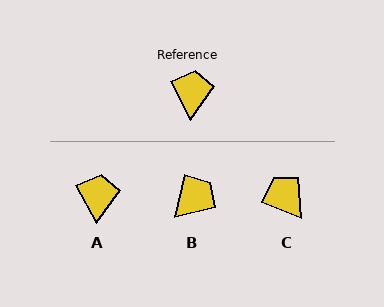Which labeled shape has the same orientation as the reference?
A.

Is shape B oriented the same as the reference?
No, it is off by about 40 degrees.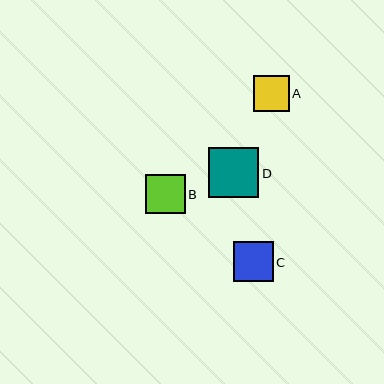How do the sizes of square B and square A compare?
Square B and square A are approximately the same size.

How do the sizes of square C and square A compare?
Square C and square A are approximately the same size.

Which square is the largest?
Square D is the largest with a size of approximately 50 pixels.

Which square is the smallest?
Square A is the smallest with a size of approximately 36 pixels.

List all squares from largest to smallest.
From largest to smallest: D, B, C, A.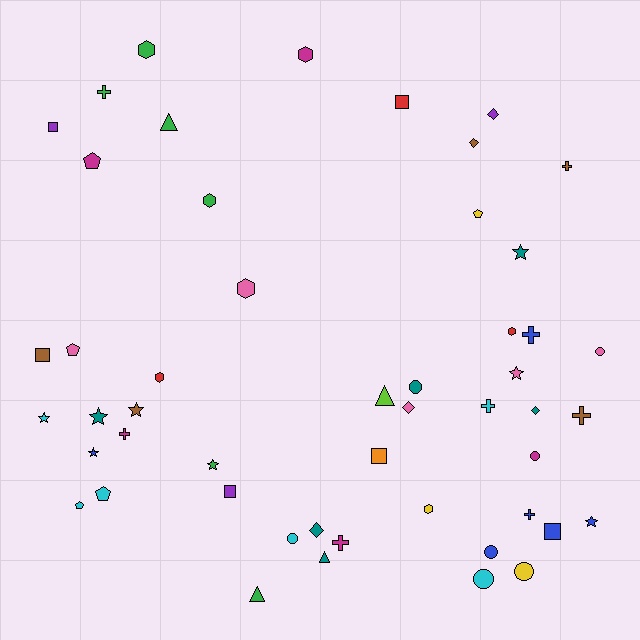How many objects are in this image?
There are 50 objects.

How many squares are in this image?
There are 6 squares.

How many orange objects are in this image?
There is 1 orange object.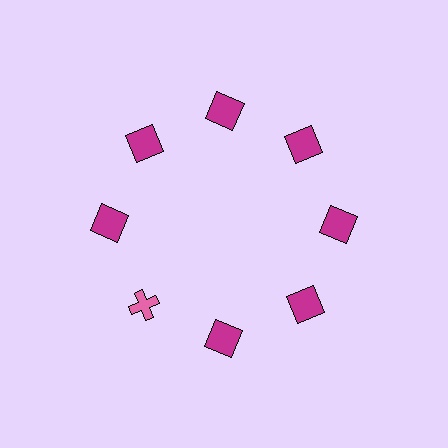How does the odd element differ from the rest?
It differs in both color (pink instead of magenta) and shape (cross instead of square).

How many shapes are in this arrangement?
There are 8 shapes arranged in a ring pattern.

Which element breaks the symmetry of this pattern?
The pink cross at roughly the 8 o'clock position breaks the symmetry. All other shapes are magenta squares.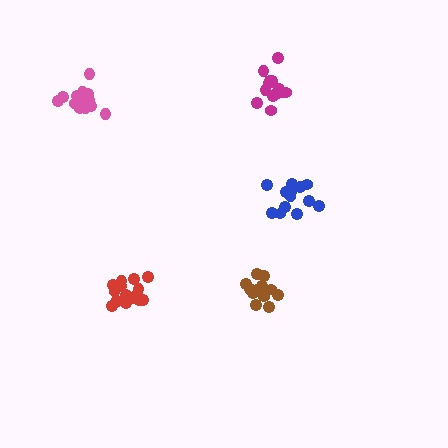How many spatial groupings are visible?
There are 5 spatial groupings.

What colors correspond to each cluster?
The clusters are colored: brown, pink, red, blue, magenta.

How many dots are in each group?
Group 1: 12 dots, Group 2: 15 dots, Group 3: 16 dots, Group 4: 14 dots, Group 5: 13 dots (70 total).